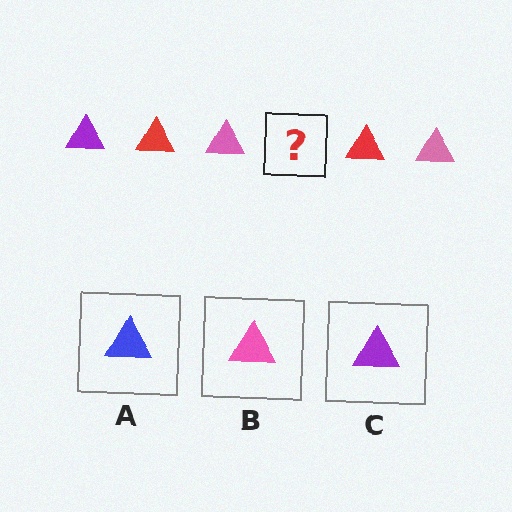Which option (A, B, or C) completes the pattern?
C.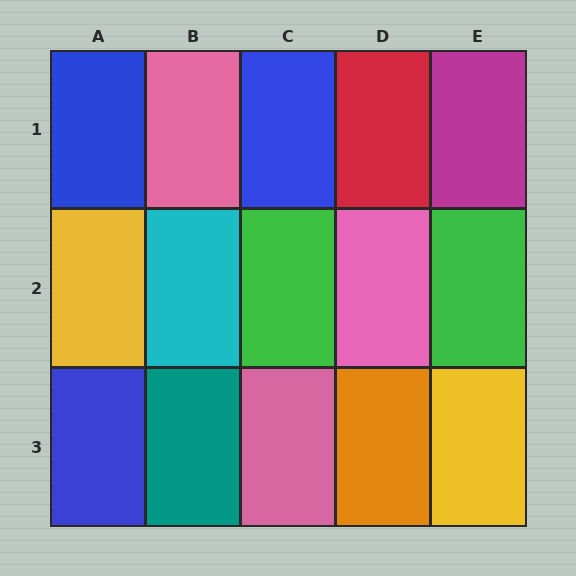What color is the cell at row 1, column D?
Red.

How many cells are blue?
3 cells are blue.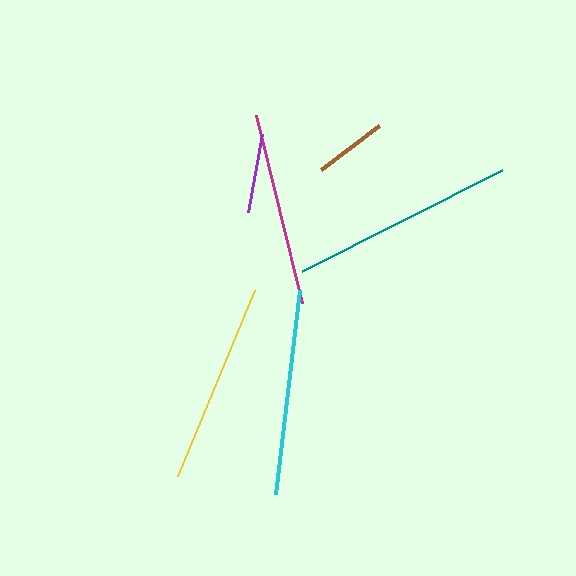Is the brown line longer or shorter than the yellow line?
The yellow line is longer than the brown line.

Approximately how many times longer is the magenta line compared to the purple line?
The magenta line is approximately 2.4 times the length of the purple line.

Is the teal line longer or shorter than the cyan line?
The teal line is longer than the cyan line.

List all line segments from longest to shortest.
From longest to shortest: teal, cyan, yellow, magenta, purple, brown.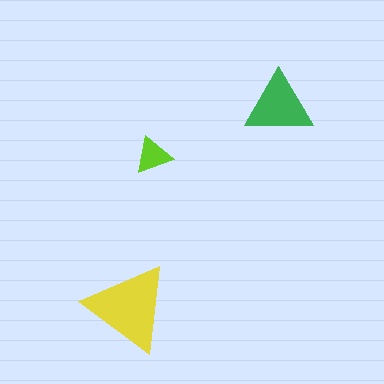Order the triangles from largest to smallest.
the yellow one, the green one, the lime one.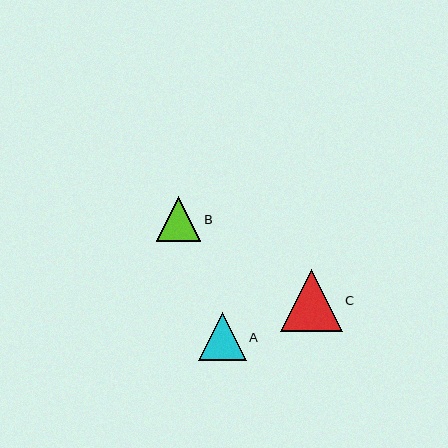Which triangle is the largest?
Triangle C is the largest with a size of approximately 61 pixels.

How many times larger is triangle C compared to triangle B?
Triangle C is approximately 1.4 times the size of triangle B.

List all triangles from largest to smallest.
From largest to smallest: C, A, B.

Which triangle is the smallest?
Triangle B is the smallest with a size of approximately 44 pixels.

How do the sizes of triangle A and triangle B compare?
Triangle A and triangle B are approximately the same size.